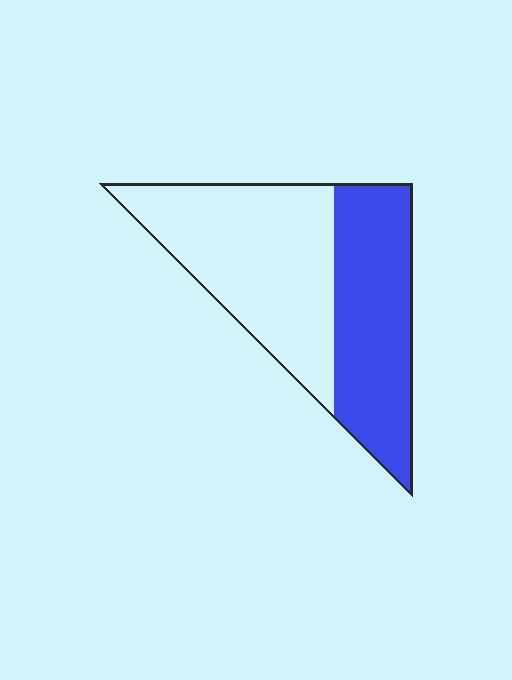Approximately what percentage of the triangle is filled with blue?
Approximately 45%.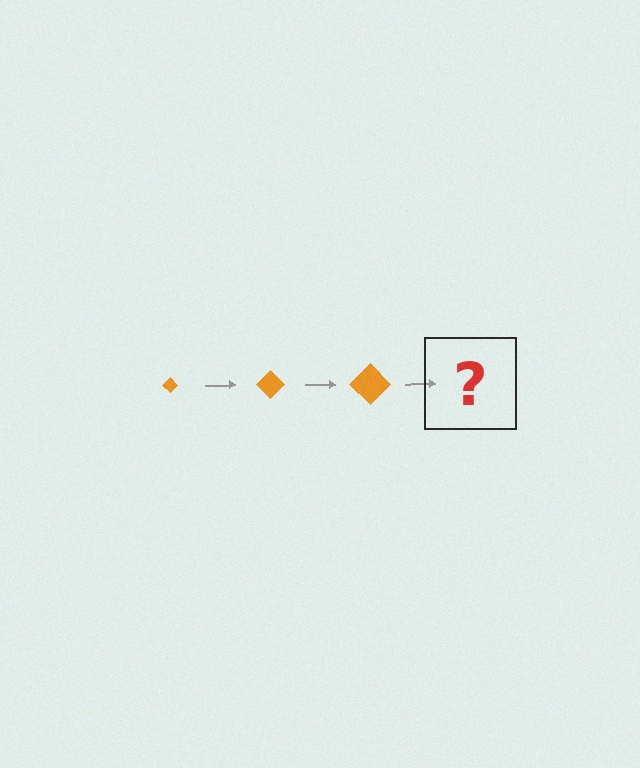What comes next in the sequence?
The next element should be an orange diamond, larger than the previous one.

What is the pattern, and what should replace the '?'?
The pattern is that the diamond gets progressively larger each step. The '?' should be an orange diamond, larger than the previous one.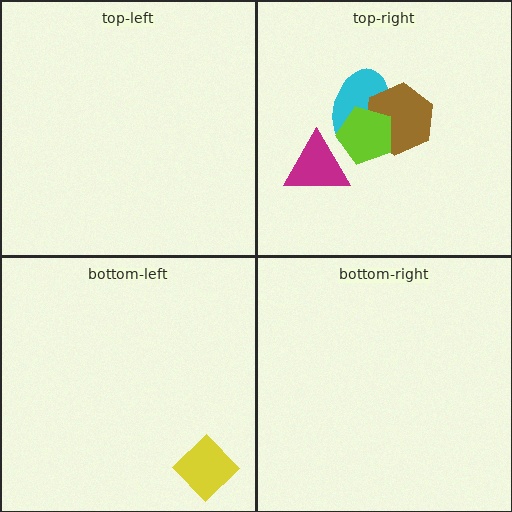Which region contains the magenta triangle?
The top-right region.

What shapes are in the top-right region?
The cyan ellipse, the magenta triangle, the brown hexagon, the lime pentagon.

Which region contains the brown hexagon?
The top-right region.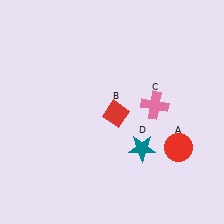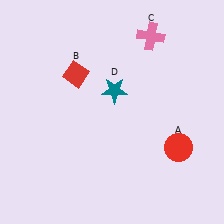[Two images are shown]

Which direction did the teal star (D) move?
The teal star (D) moved up.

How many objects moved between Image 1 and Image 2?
3 objects moved between the two images.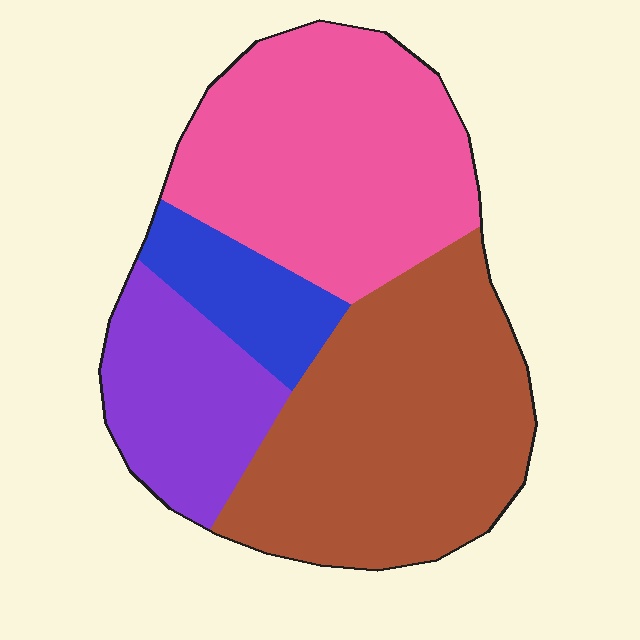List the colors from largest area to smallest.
From largest to smallest: brown, pink, purple, blue.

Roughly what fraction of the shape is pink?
Pink takes up about one third (1/3) of the shape.